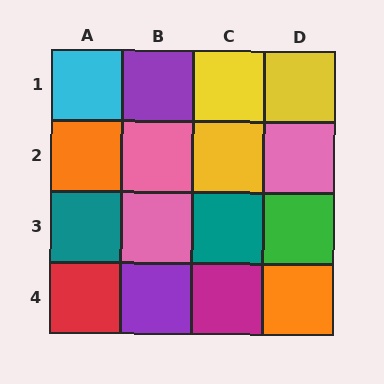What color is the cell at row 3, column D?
Green.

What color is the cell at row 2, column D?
Pink.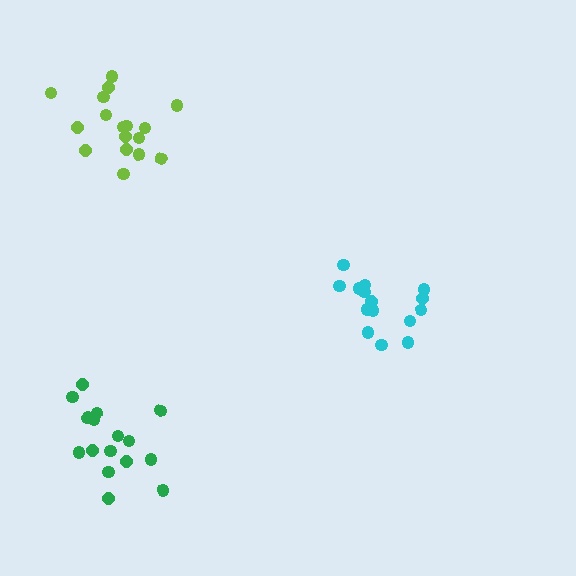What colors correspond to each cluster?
The clusters are colored: cyan, green, lime.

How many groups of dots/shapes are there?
There are 3 groups.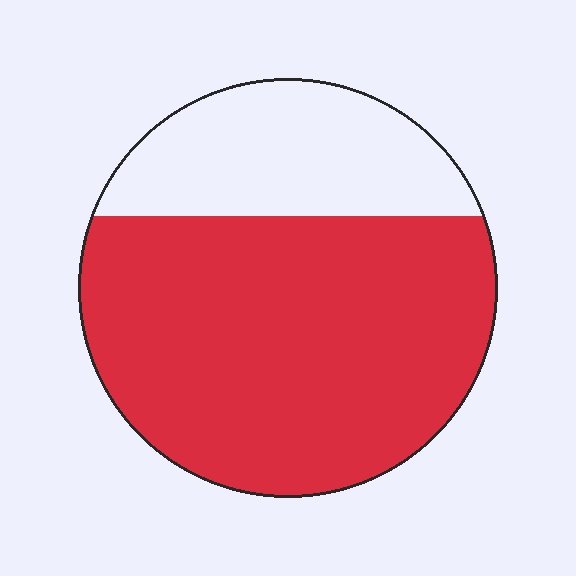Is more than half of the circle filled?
Yes.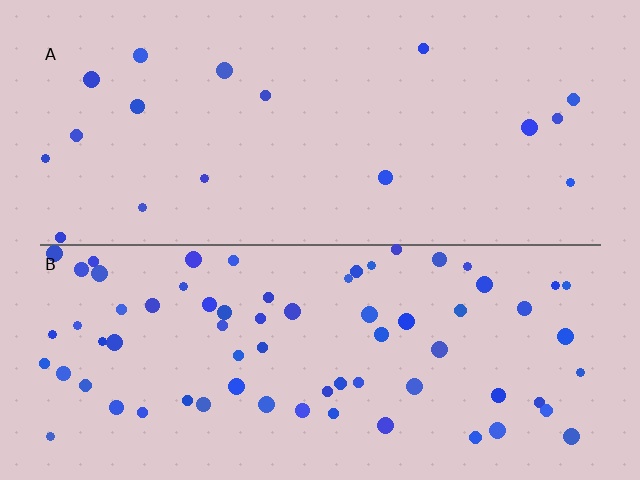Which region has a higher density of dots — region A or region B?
B (the bottom).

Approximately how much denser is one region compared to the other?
Approximately 4.0× — region B over region A.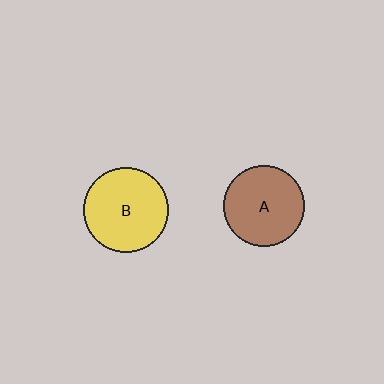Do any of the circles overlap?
No, none of the circles overlap.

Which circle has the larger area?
Circle B (yellow).